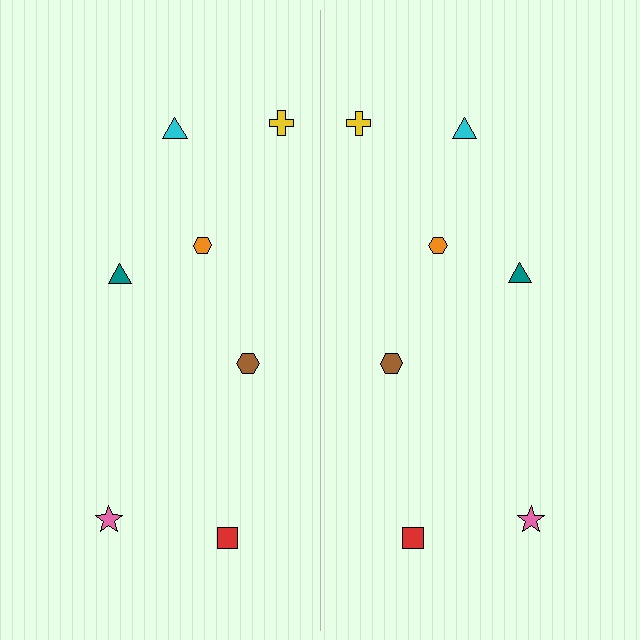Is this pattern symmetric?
Yes, this pattern has bilateral (reflection) symmetry.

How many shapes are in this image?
There are 14 shapes in this image.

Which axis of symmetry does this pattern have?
The pattern has a vertical axis of symmetry running through the center of the image.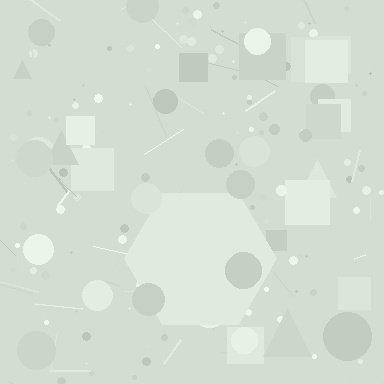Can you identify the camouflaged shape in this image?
The camouflaged shape is a hexagon.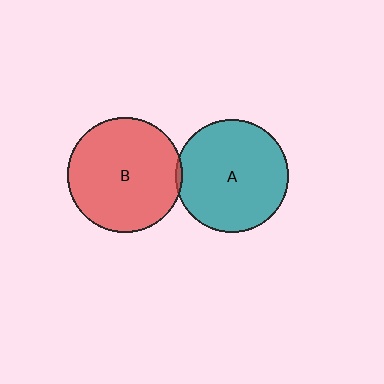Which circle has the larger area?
Circle B (red).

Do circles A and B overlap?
Yes.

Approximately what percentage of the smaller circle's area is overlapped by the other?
Approximately 5%.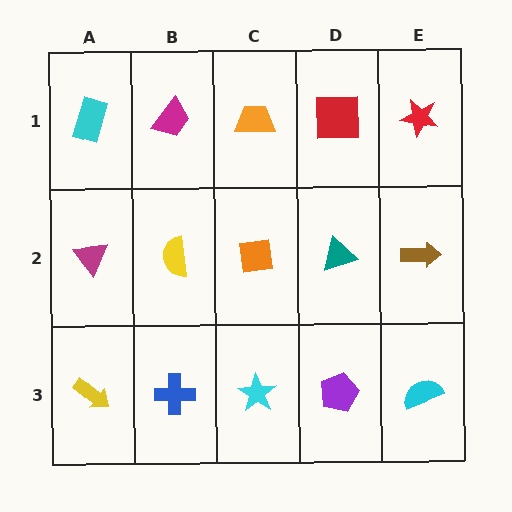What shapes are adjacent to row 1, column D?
A teal triangle (row 2, column D), an orange trapezoid (row 1, column C), a red star (row 1, column E).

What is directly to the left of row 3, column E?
A purple pentagon.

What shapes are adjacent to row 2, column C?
An orange trapezoid (row 1, column C), a cyan star (row 3, column C), a yellow semicircle (row 2, column B), a teal triangle (row 2, column D).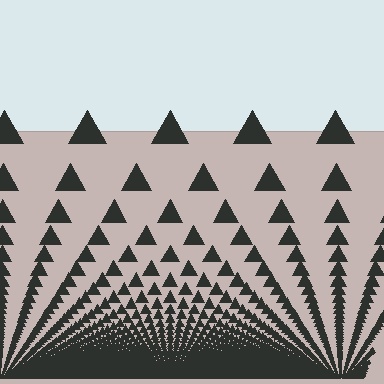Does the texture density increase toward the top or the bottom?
Density increases toward the bottom.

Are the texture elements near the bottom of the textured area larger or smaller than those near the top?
Smaller. The gradient is inverted — elements near the bottom are smaller and denser.